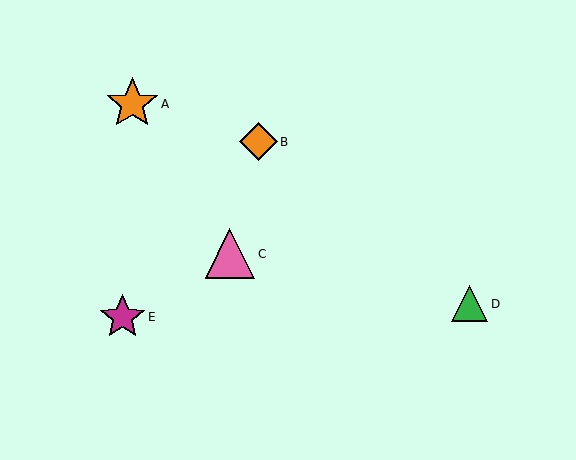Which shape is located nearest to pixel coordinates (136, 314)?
The magenta star (labeled E) at (122, 317) is nearest to that location.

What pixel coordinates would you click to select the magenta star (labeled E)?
Click at (122, 317) to select the magenta star E.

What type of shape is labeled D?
Shape D is a green triangle.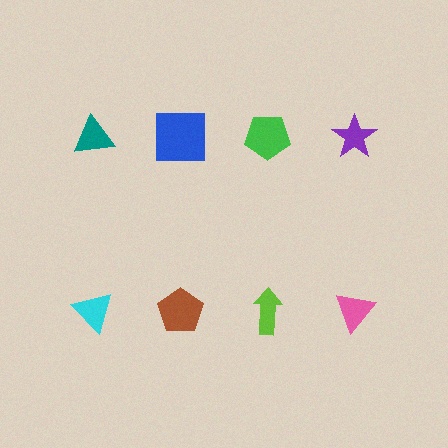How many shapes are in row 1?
4 shapes.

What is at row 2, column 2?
A brown pentagon.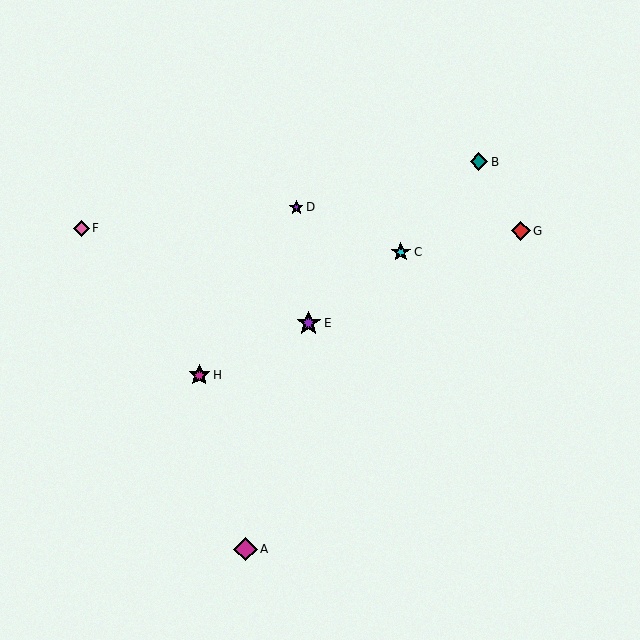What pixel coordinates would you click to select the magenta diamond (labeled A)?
Click at (245, 549) to select the magenta diamond A.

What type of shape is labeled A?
Shape A is a magenta diamond.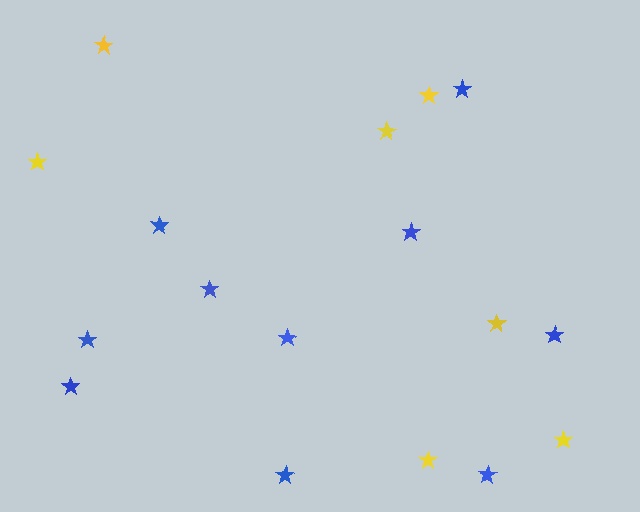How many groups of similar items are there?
There are 2 groups: one group of blue stars (10) and one group of yellow stars (7).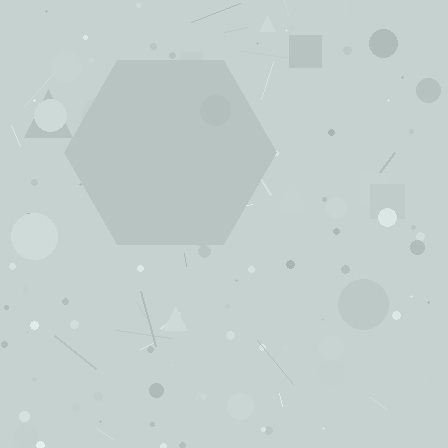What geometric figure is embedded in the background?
A hexagon is embedded in the background.